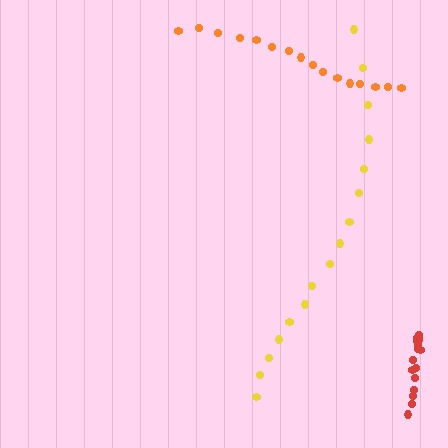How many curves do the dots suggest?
There are 3 distinct paths.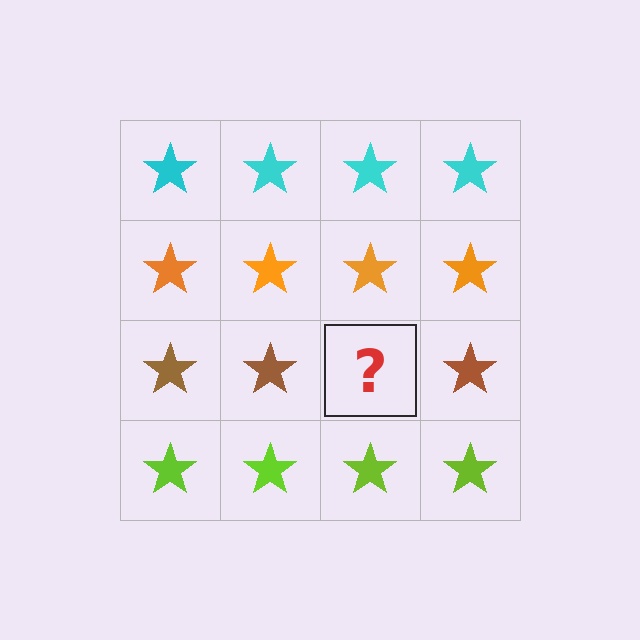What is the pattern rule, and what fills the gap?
The rule is that each row has a consistent color. The gap should be filled with a brown star.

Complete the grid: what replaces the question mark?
The question mark should be replaced with a brown star.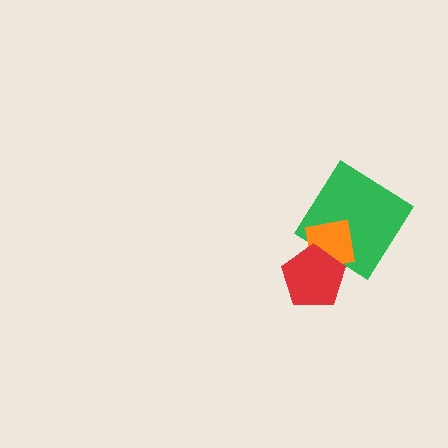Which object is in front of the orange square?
The red pentagon is in front of the orange square.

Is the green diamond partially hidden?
Yes, it is partially covered by another shape.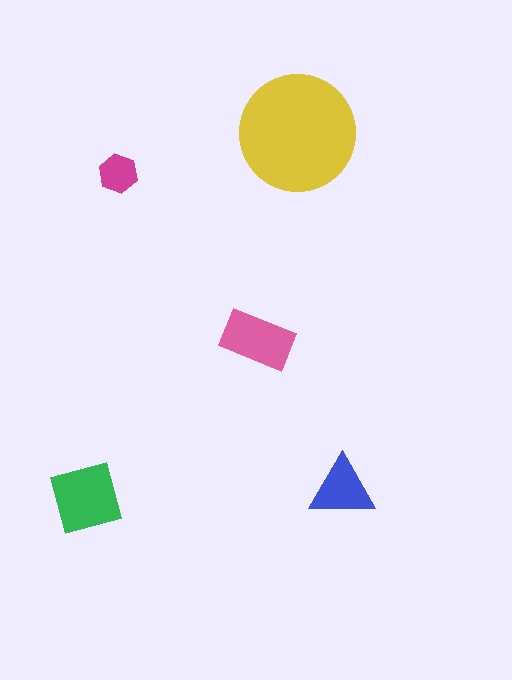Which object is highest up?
The yellow circle is topmost.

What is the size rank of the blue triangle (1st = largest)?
4th.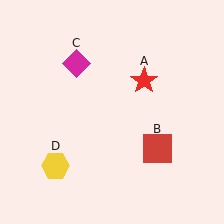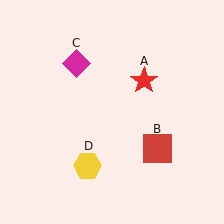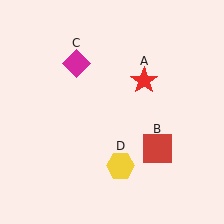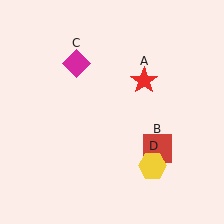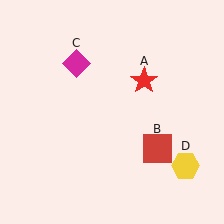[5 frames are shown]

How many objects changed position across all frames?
1 object changed position: yellow hexagon (object D).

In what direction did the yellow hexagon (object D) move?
The yellow hexagon (object D) moved right.